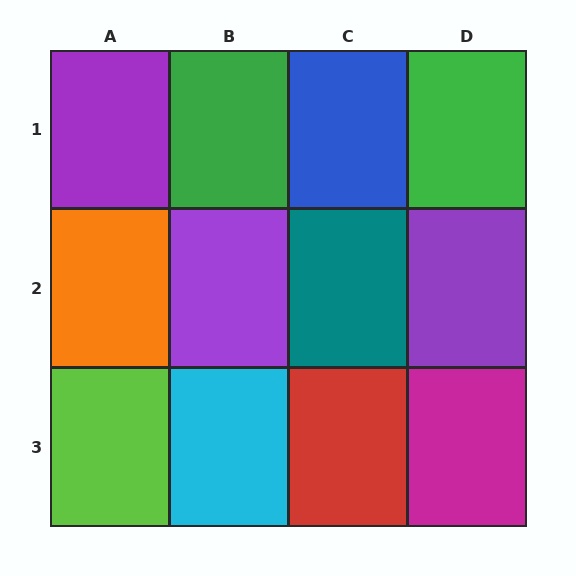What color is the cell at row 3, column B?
Cyan.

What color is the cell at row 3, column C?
Red.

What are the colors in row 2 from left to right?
Orange, purple, teal, purple.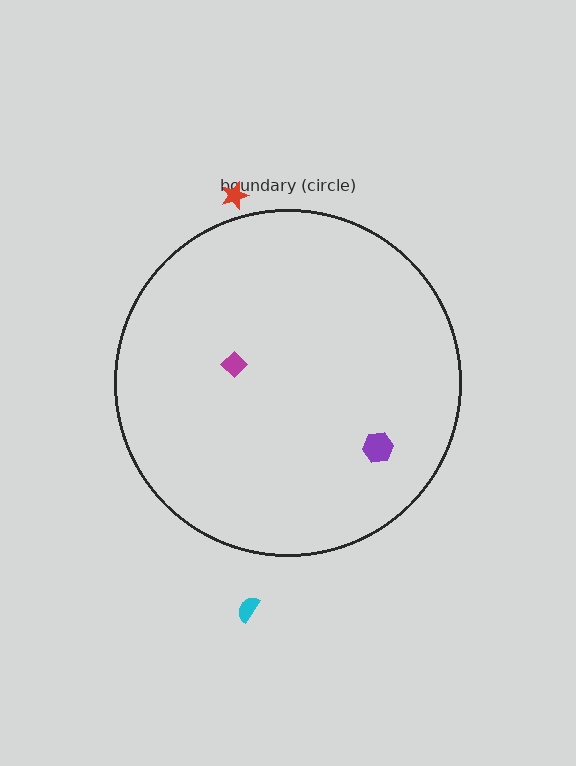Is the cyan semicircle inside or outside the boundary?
Outside.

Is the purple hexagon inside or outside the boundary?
Inside.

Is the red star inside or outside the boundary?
Outside.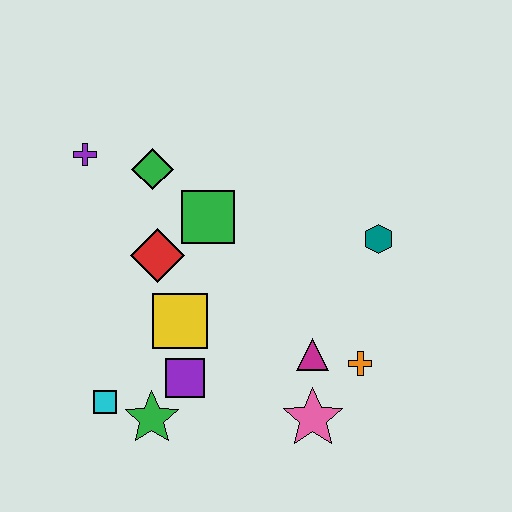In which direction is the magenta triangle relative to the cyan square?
The magenta triangle is to the right of the cyan square.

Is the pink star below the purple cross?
Yes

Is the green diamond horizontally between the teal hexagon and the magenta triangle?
No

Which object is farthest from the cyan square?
The teal hexagon is farthest from the cyan square.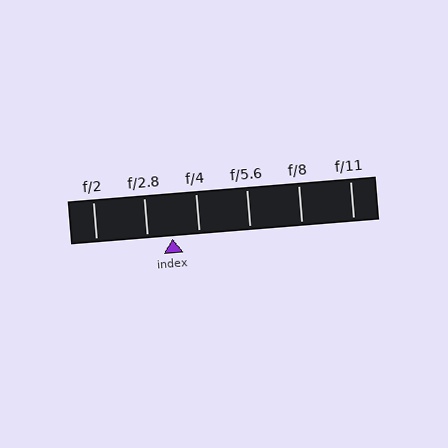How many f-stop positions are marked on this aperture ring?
There are 6 f-stop positions marked.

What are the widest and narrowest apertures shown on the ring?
The widest aperture shown is f/2 and the narrowest is f/11.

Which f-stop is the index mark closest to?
The index mark is closest to f/2.8.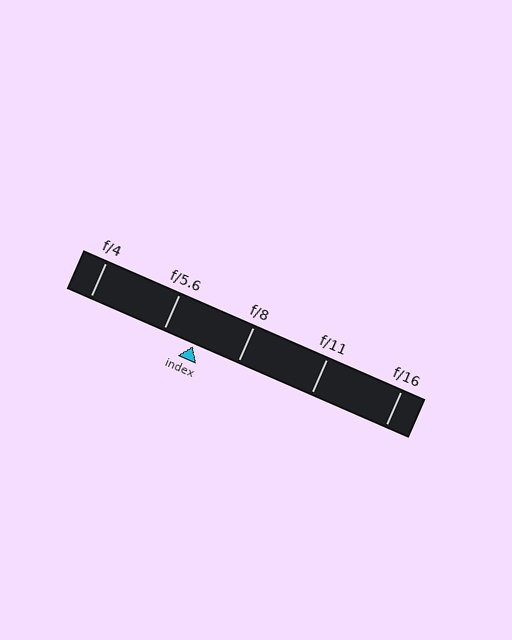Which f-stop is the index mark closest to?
The index mark is closest to f/5.6.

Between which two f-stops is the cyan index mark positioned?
The index mark is between f/5.6 and f/8.